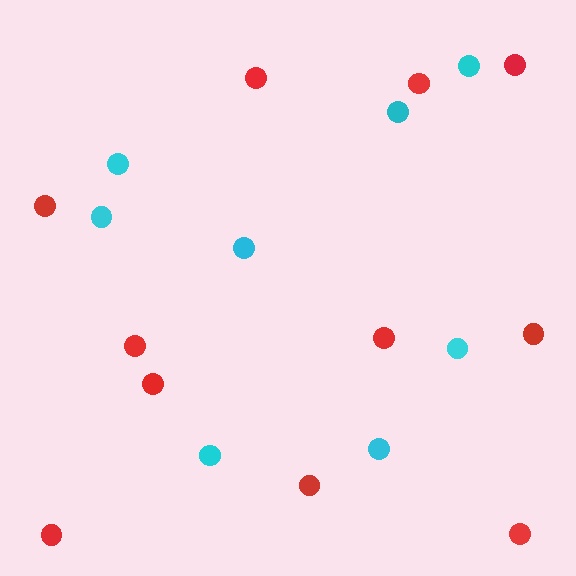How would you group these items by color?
There are 2 groups: one group of cyan circles (8) and one group of red circles (11).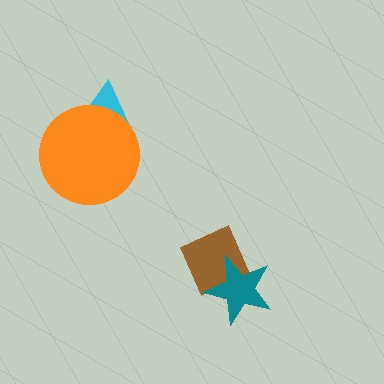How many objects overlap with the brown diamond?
1 object overlaps with the brown diamond.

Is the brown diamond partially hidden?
Yes, it is partially covered by another shape.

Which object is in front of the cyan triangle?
The orange circle is in front of the cyan triangle.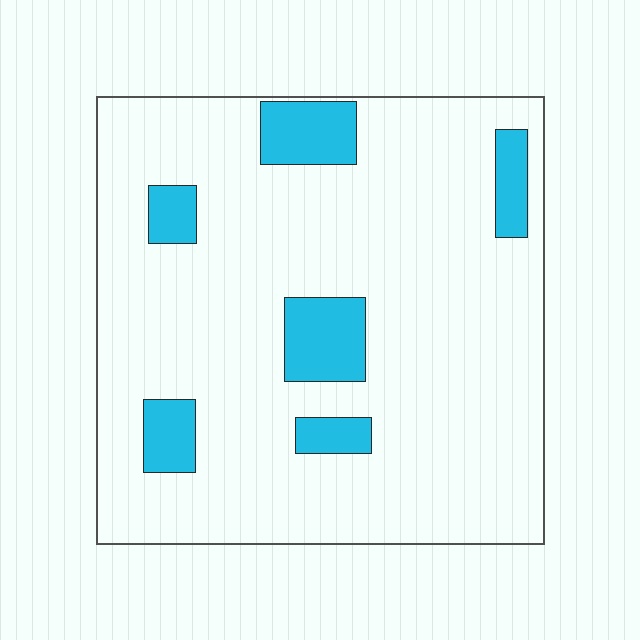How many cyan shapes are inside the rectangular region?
6.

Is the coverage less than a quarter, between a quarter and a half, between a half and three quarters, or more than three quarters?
Less than a quarter.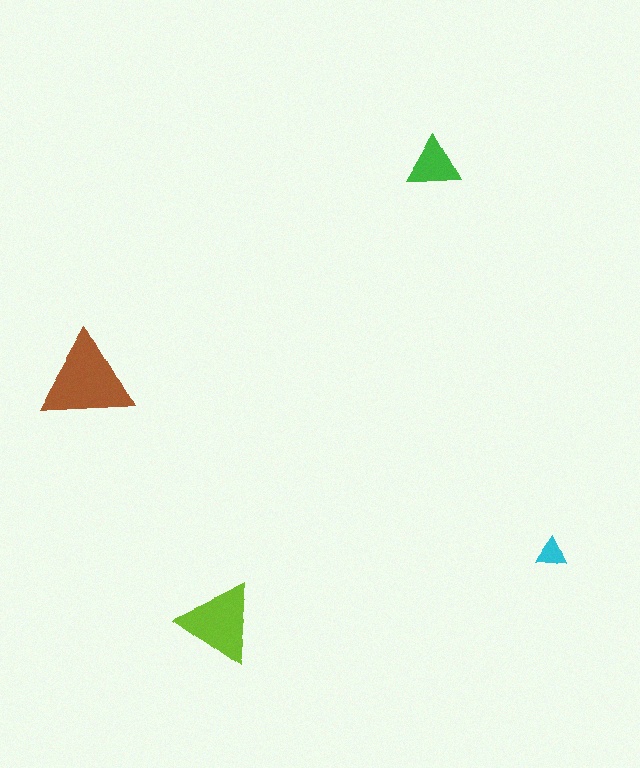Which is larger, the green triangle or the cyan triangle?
The green one.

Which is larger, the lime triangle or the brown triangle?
The brown one.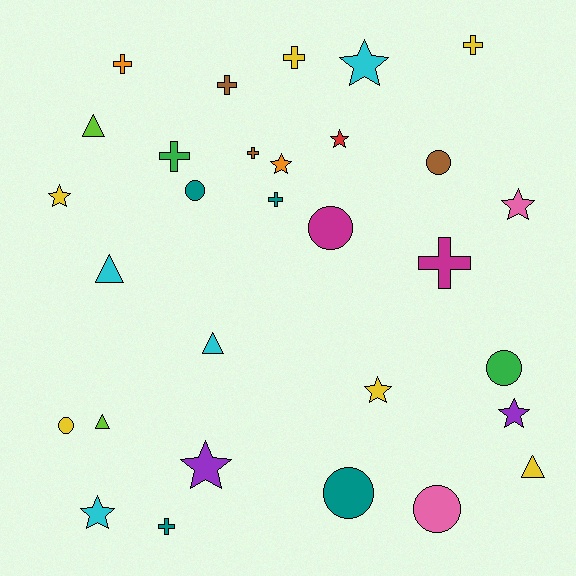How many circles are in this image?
There are 7 circles.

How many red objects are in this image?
There is 1 red object.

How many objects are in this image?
There are 30 objects.